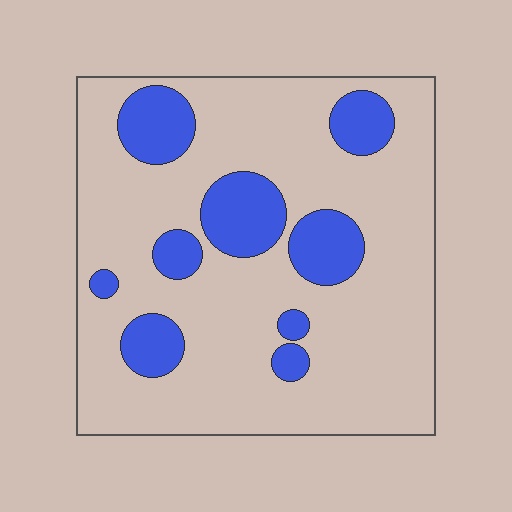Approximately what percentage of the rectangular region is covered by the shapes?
Approximately 20%.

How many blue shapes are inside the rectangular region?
9.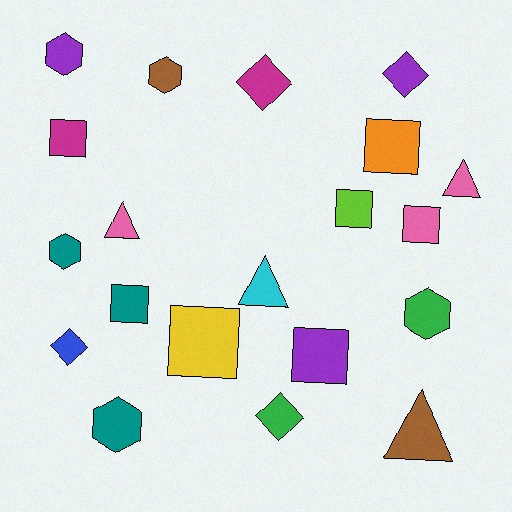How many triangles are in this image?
There are 4 triangles.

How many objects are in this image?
There are 20 objects.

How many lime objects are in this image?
There is 1 lime object.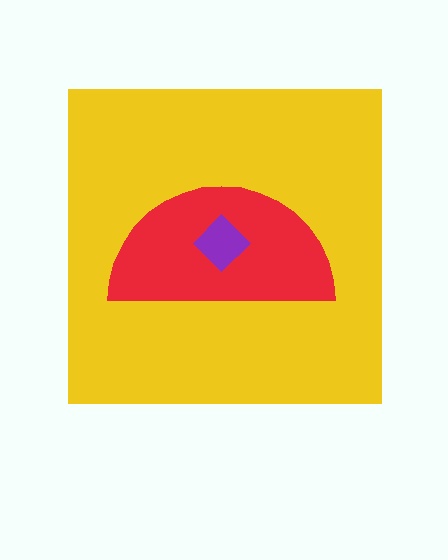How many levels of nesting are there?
3.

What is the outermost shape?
The yellow square.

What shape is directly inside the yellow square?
The red semicircle.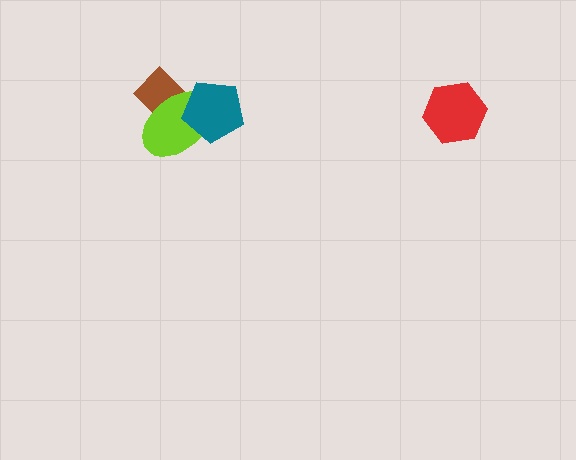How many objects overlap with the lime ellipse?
2 objects overlap with the lime ellipse.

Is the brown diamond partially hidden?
Yes, it is partially covered by another shape.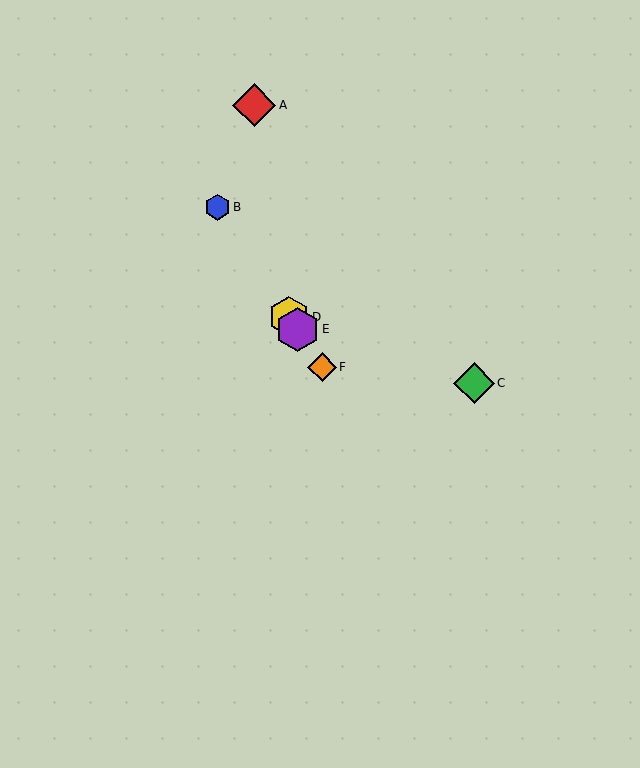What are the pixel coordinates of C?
Object C is at (474, 383).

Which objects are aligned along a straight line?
Objects B, D, E, F are aligned along a straight line.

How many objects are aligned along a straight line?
4 objects (B, D, E, F) are aligned along a straight line.